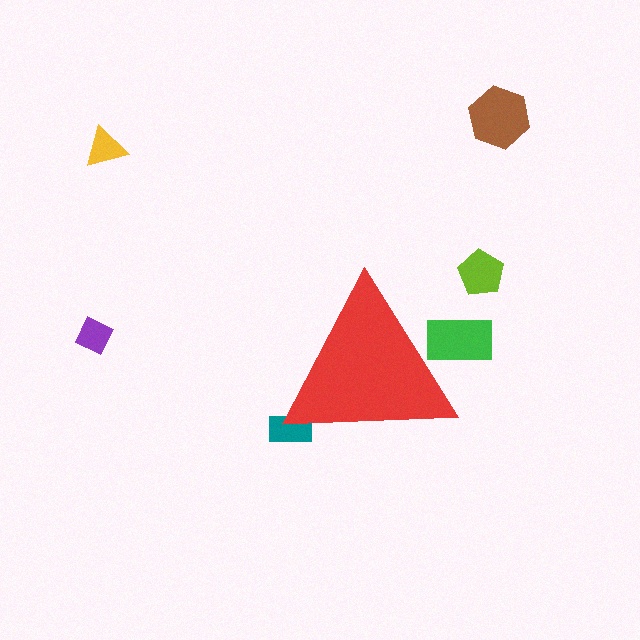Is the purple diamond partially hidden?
No, the purple diamond is fully visible.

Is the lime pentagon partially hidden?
No, the lime pentagon is fully visible.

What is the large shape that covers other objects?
A red triangle.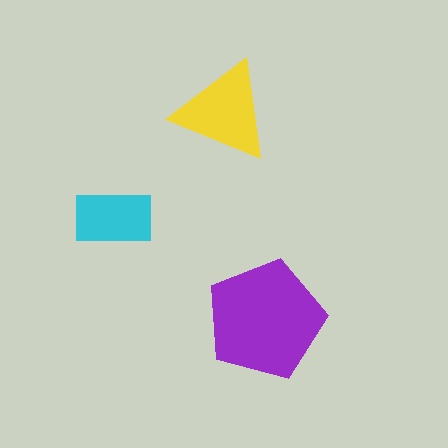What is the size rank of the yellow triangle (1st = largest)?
2nd.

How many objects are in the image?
There are 3 objects in the image.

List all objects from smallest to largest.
The cyan rectangle, the yellow triangle, the purple pentagon.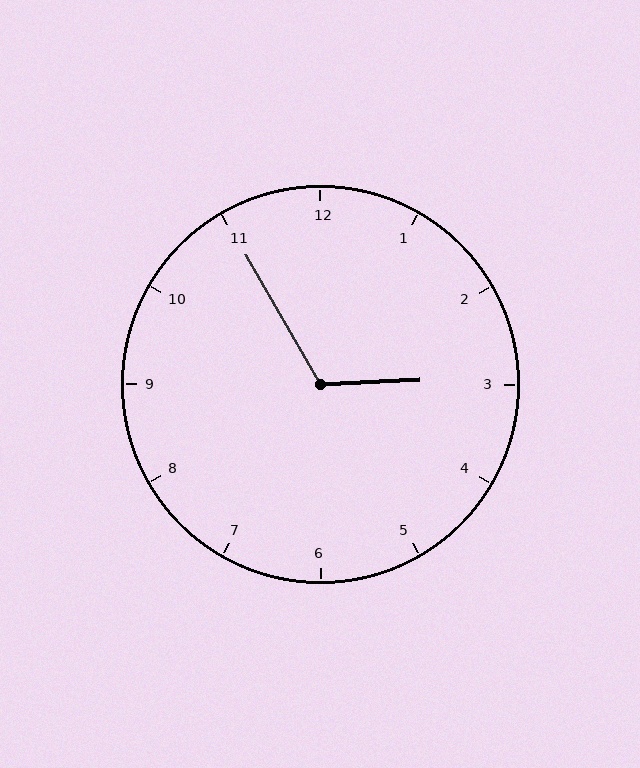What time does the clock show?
2:55.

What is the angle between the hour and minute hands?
Approximately 118 degrees.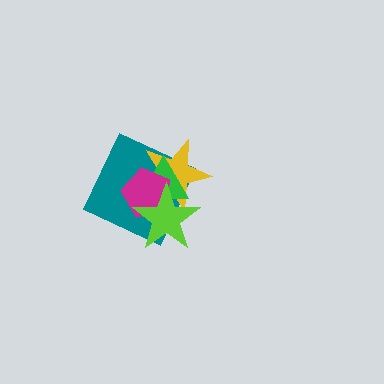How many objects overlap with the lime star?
4 objects overlap with the lime star.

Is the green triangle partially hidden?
Yes, it is partially covered by another shape.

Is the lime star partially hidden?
No, no other shape covers it.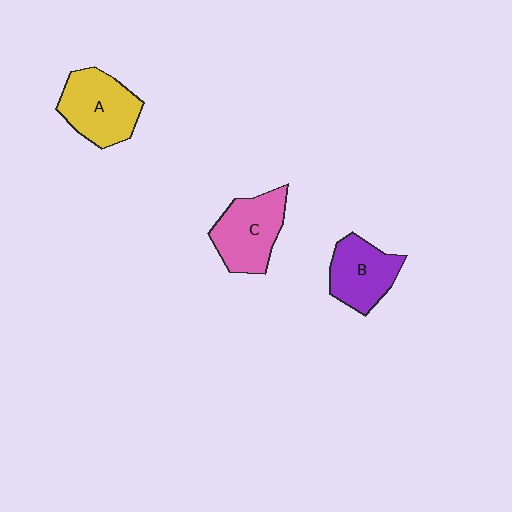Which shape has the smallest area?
Shape B (purple).